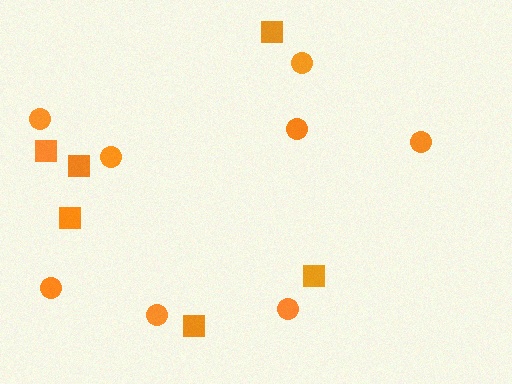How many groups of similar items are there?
There are 2 groups: one group of squares (6) and one group of circles (8).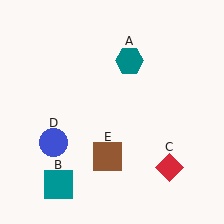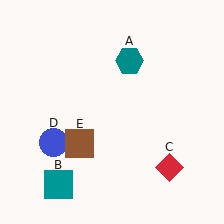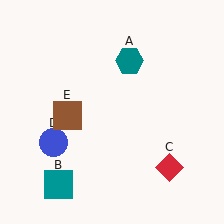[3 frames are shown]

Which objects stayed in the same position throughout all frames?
Teal hexagon (object A) and teal square (object B) and red diamond (object C) and blue circle (object D) remained stationary.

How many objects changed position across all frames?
1 object changed position: brown square (object E).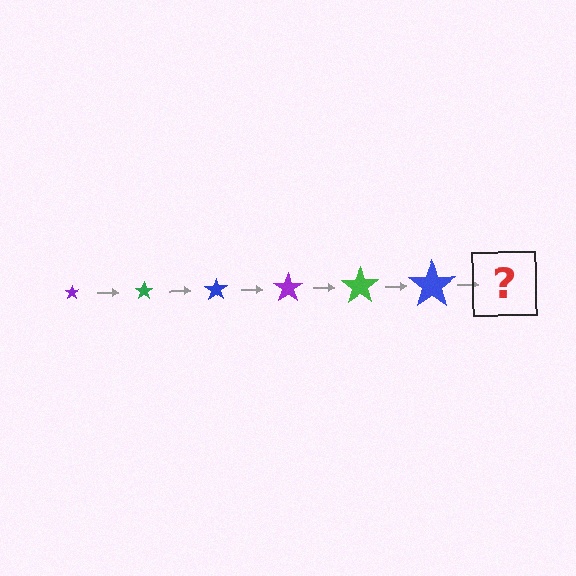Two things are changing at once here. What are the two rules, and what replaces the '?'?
The two rules are that the star grows larger each step and the color cycles through purple, green, and blue. The '?' should be a purple star, larger than the previous one.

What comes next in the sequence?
The next element should be a purple star, larger than the previous one.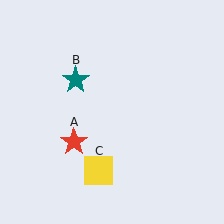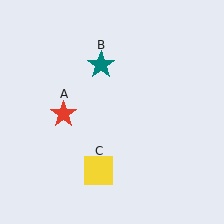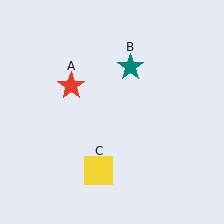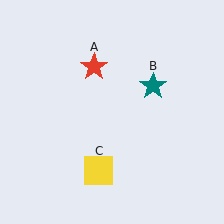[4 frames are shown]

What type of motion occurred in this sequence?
The red star (object A), teal star (object B) rotated clockwise around the center of the scene.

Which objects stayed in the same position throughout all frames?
Yellow square (object C) remained stationary.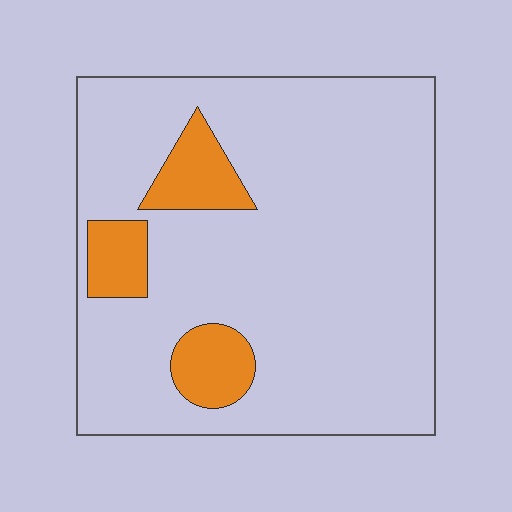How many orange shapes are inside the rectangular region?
3.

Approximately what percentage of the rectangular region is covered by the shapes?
Approximately 15%.